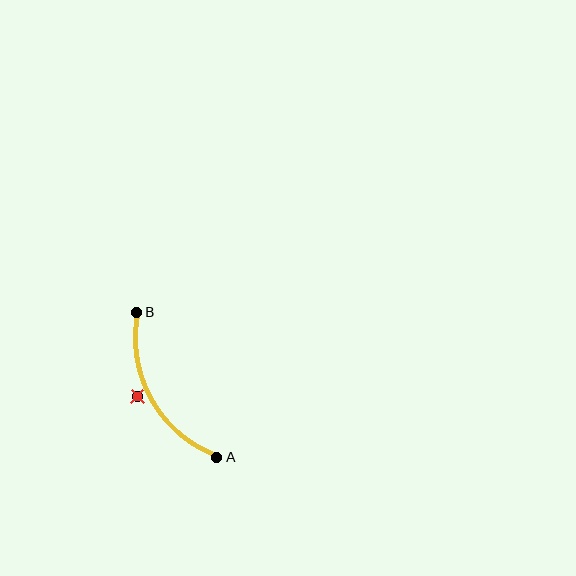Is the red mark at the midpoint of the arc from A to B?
No — the red mark does not lie on the arc at all. It sits slightly outside the curve.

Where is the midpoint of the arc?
The arc midpoint is the point on the curve farthest from the straight line joining A and B. It sits to the left of that line.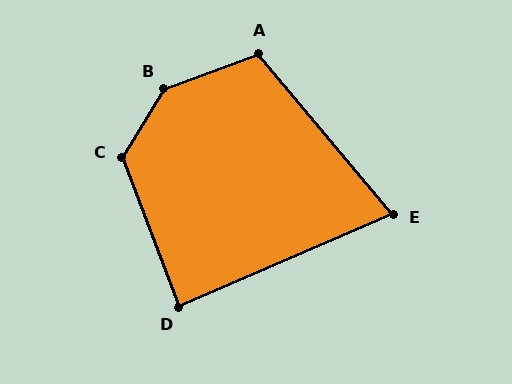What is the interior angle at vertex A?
Approximately 109 degrees (obtuse).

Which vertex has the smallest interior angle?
E, at approximately 74 degrees.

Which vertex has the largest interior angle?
B, at approximately 142 degrees.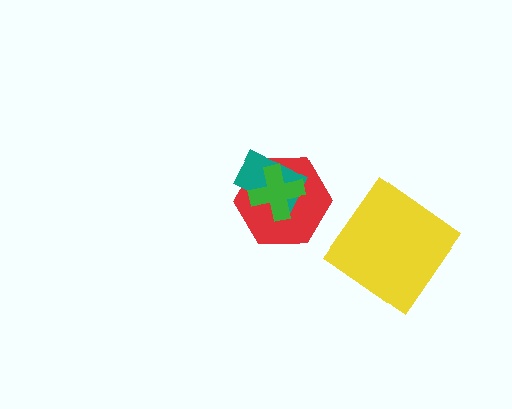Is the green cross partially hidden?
No, no other shape covers it.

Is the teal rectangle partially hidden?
Yes, it is partially covered by another shape.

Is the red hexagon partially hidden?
Yes, it is partially covered by another shape.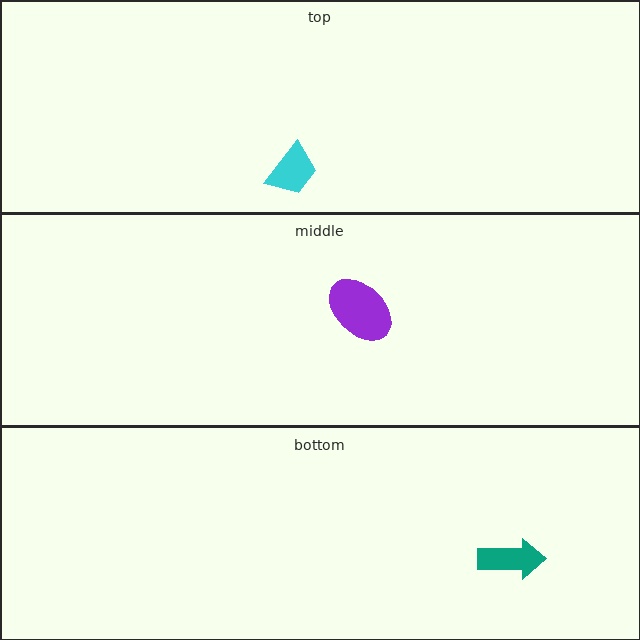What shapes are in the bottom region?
The teal arrow.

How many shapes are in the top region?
1.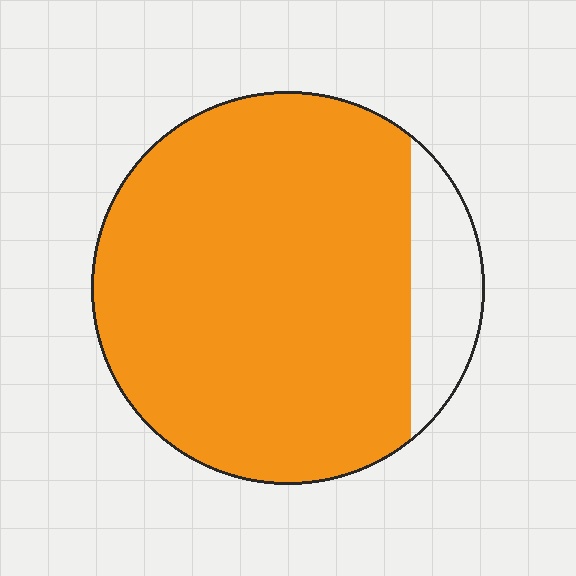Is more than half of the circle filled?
Yes.